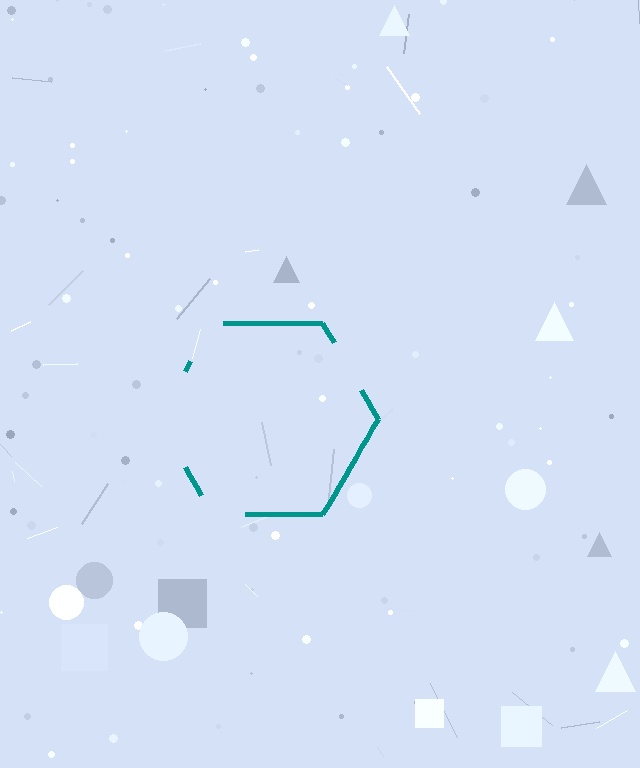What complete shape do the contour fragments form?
The contour fragments form a hexagon.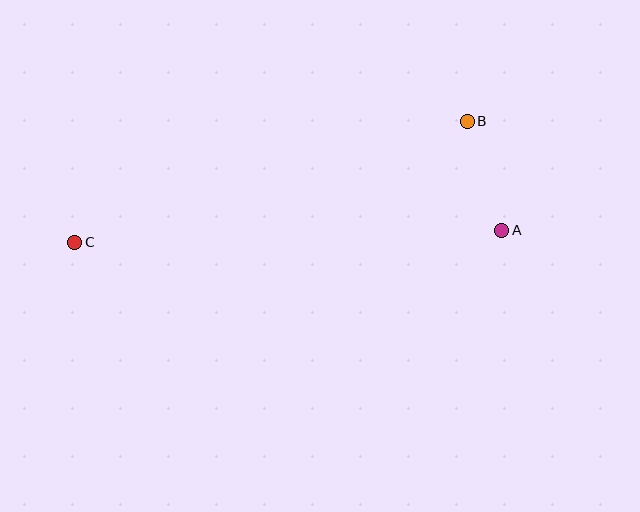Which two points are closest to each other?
Points A and B are closest to each other.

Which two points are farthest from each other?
Points A and C are farthest from each other.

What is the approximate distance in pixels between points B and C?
The distance between B and C is approximately 410 pixels.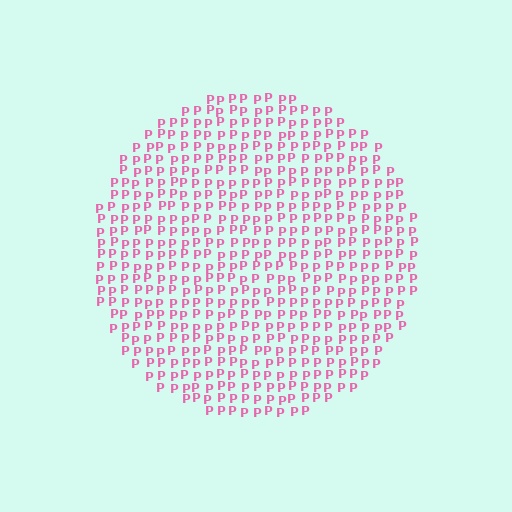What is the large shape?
The large shape is a circle.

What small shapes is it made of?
It is made of small letter P's.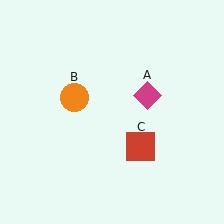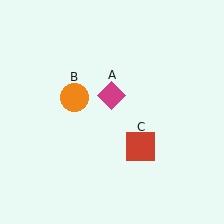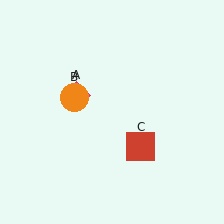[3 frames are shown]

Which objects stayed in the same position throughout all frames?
Orange circle (object B) and red square (object C) remained stationary.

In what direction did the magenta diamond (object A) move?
The magenta diamond (object A) moved left.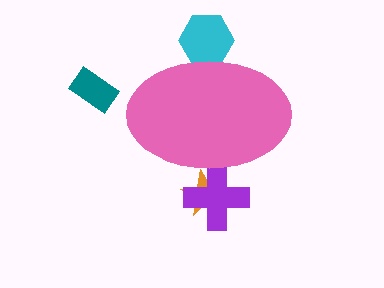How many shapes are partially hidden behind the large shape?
3 shapes are partially hidden.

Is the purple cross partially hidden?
Yes, the purple cross is partially hidden behind the pink ellipse.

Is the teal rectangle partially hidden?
No, the teal rectangle is fully visible.